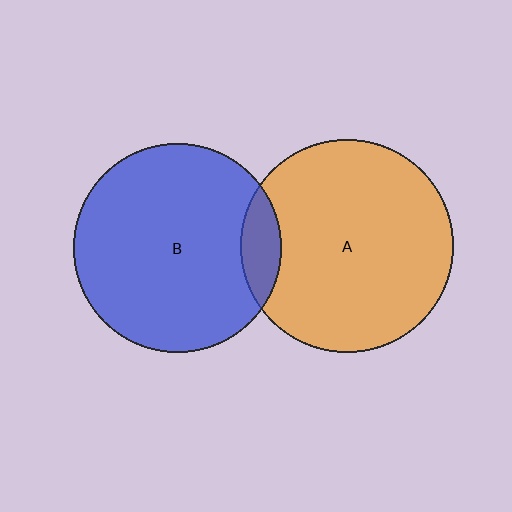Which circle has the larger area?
Circle A (orange).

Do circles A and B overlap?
Yes.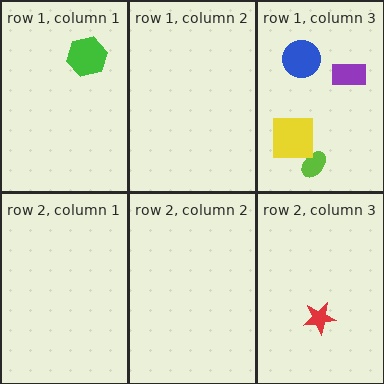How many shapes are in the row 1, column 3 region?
4.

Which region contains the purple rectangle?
The row 1, column 3 region.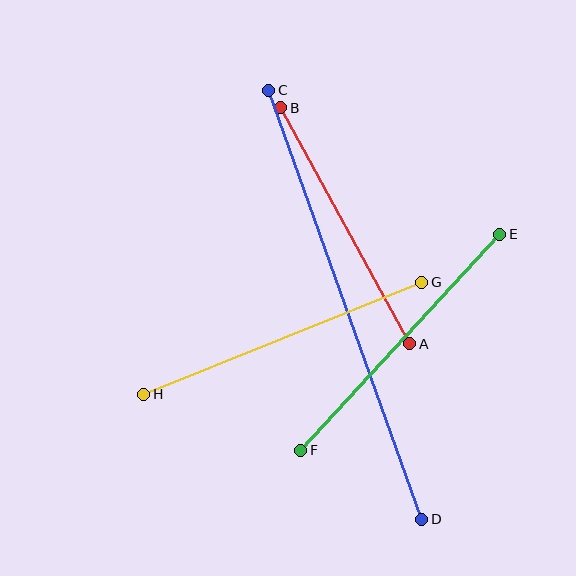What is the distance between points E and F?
The distance is approximately 293 pixels.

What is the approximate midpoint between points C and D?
The midpoint is at approximately (345, 305) pixels.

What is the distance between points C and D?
The distance is approximately 455 pixels.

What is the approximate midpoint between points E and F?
The midpoint is at approximately (400, 342) pixels.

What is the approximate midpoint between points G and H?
The midpoint is at approximately (283, 338) pixels.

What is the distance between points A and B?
The distance is approximately 269 pixels.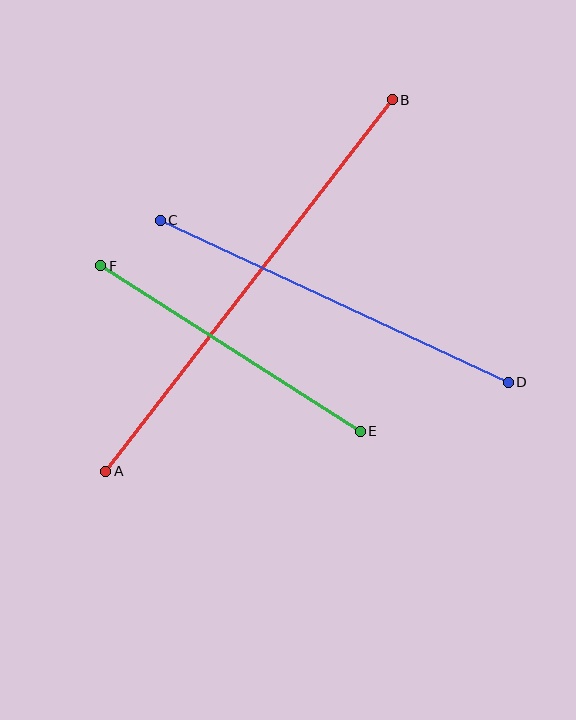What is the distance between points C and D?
The distance is approximately 384 pixels.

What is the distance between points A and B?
The distance is approximately 469 pixels.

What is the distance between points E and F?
The distance is approximately 308 pixels.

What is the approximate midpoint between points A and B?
The midpoint is at approximately (249, 286) pixels.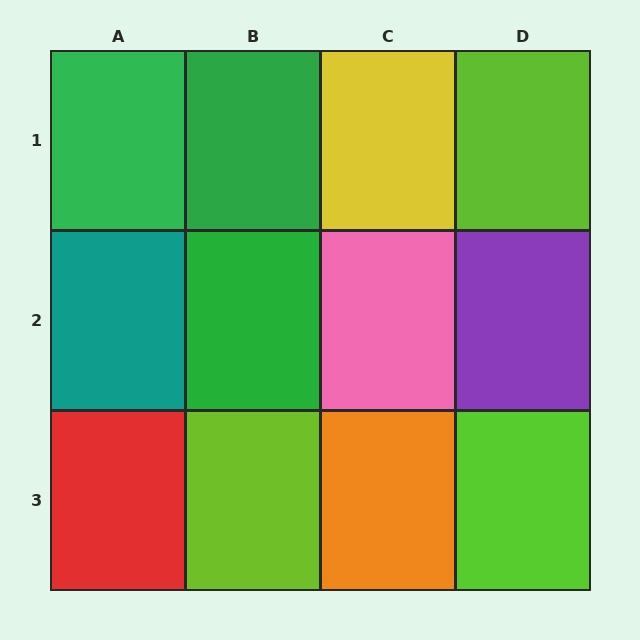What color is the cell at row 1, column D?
Lime.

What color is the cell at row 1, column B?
Green.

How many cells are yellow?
1 cell is yellow.